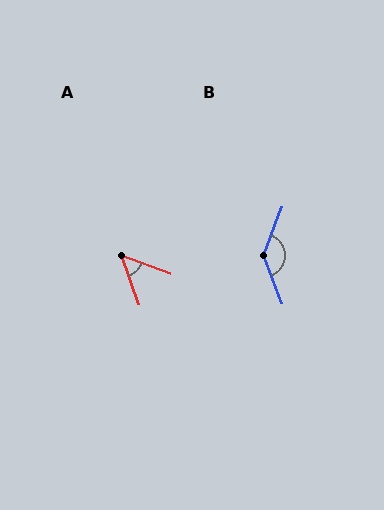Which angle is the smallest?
A, at approximately 50 degrees.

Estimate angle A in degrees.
Approximately 50 degrees.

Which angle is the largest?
B, at approximately 138 degrees.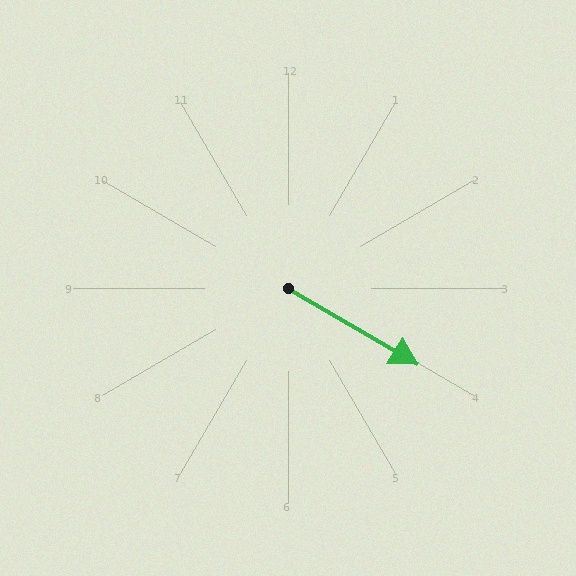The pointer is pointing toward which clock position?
Roughly 4 o'clock.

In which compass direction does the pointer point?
Southeast.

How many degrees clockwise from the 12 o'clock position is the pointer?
Approximately 120 degrees.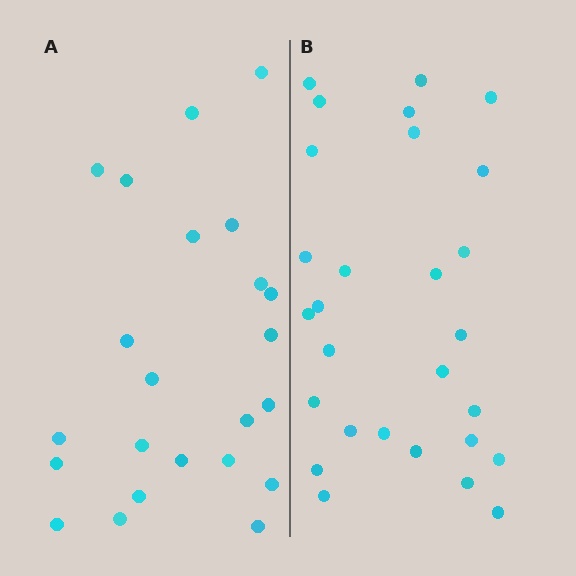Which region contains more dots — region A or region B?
Region B (the right region) has more dots.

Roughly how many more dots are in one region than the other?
Region B has about 5 more dots than region A.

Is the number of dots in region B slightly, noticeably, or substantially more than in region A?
Region B has only slightly more — the two regions are fairly close. The ratio is roughly 1.2 to 1.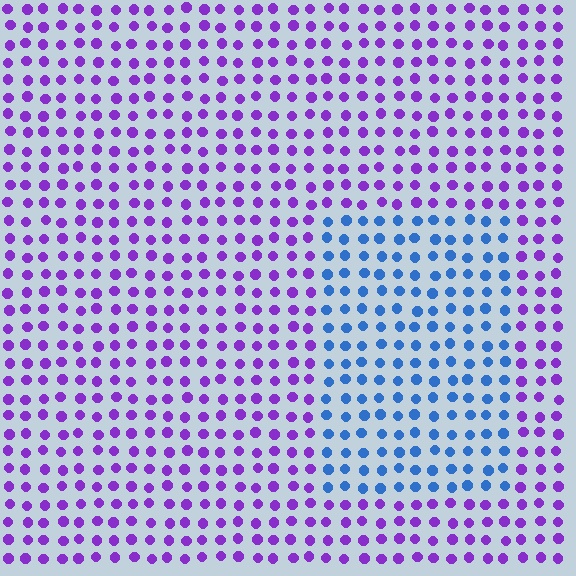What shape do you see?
I see a rectangle.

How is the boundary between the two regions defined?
The boundary is defined purely by a slight shift in hue (about 60 degrees). Spacing, size, and orientation are identical on both sides.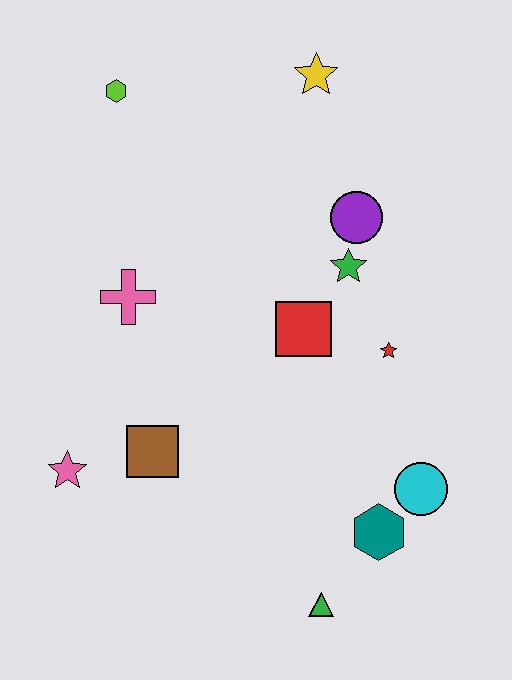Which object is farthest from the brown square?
The yellow star is farthest from the brown square.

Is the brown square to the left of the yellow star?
Yes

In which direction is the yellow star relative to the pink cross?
The yellow star is above the pink cross.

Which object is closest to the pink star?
The brown square is closest to the pink star.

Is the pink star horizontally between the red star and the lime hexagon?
No